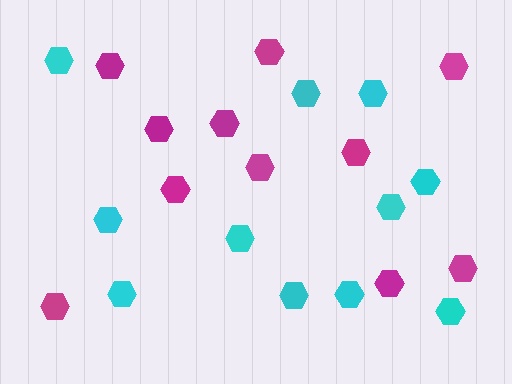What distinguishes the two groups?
There are 2 groups: one group of magenta hexagons (11) and one group of cyan hexagons (11).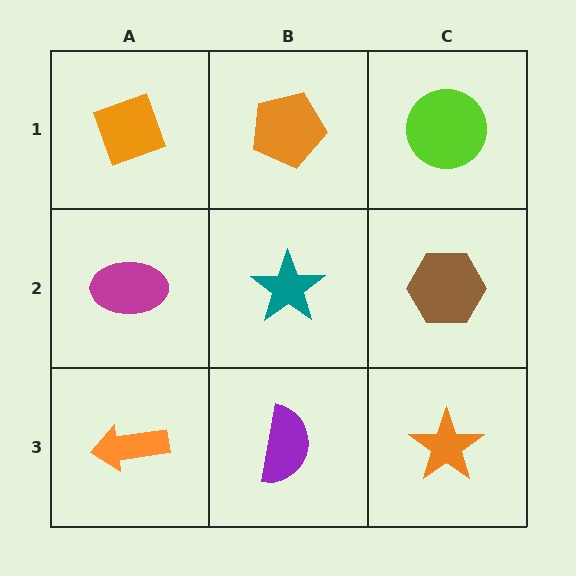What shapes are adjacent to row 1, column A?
A magenta ellipse (row 2, column A), an orange pentagon (row 1, column B).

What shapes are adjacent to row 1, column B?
A teal star (row 2, column B), an orange diamond (row 1, column A), a lime circle (row 1, column C).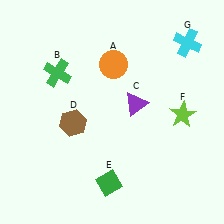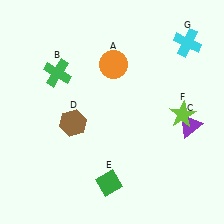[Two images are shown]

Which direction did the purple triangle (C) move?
The purple triangle (C) moved right.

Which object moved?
The purple triangle (C) moved right.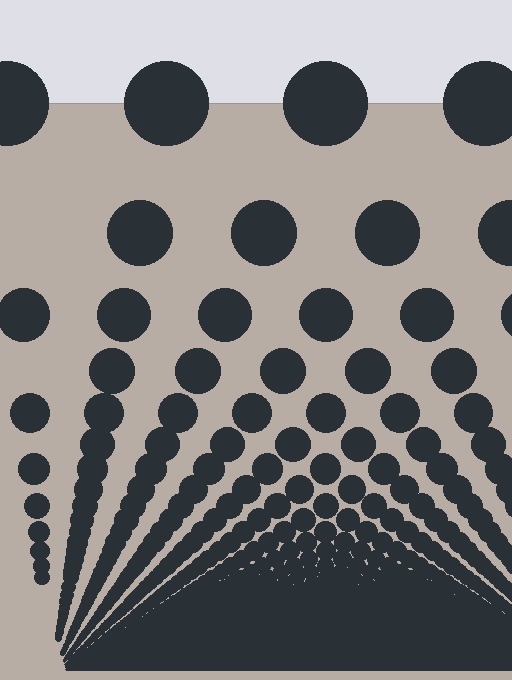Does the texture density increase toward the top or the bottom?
Density increases toward the bottom.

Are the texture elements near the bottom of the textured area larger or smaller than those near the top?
Smaller. The gradient is inverted — elements near the bottom are smaller and denser.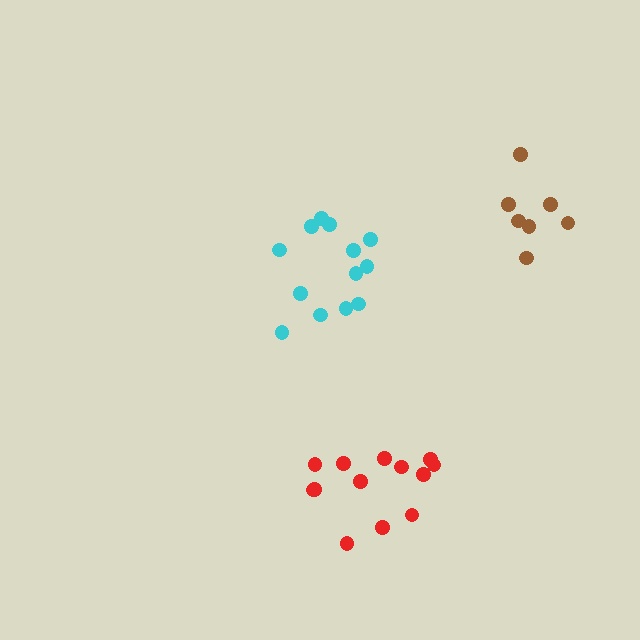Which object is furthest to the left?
The cyan cluster is leftmost.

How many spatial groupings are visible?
There are 3 spatial groupings.